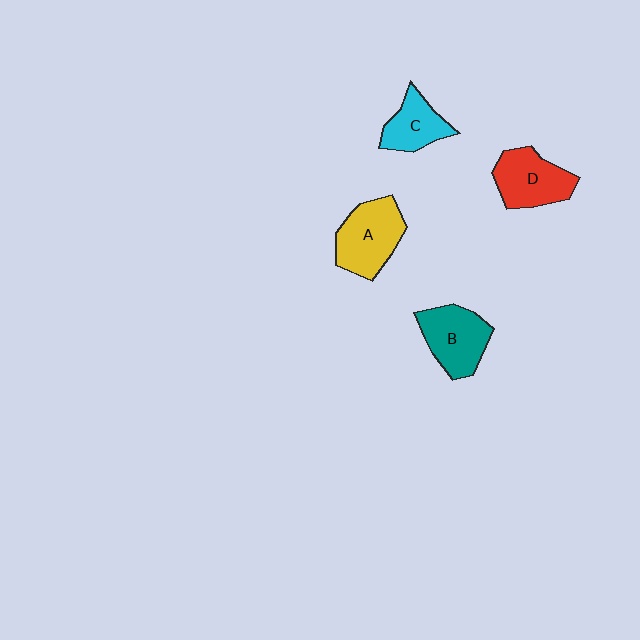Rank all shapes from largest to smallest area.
From largest to smallest: A (yellow), B (teal), D (red), C (cyan).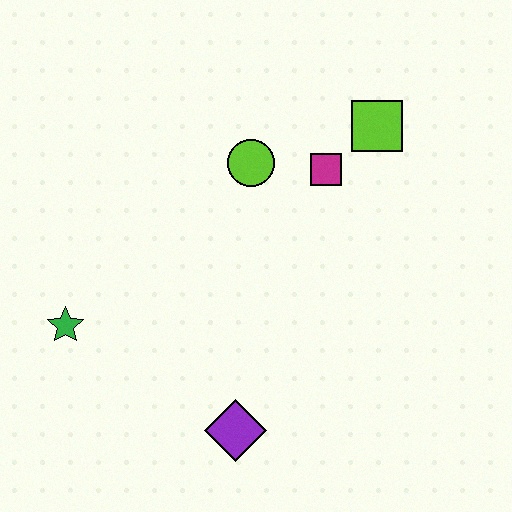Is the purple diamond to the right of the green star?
Yes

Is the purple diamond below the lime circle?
Yes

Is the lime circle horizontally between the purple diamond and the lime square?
Yes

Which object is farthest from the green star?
The lime square is farthest from the green star.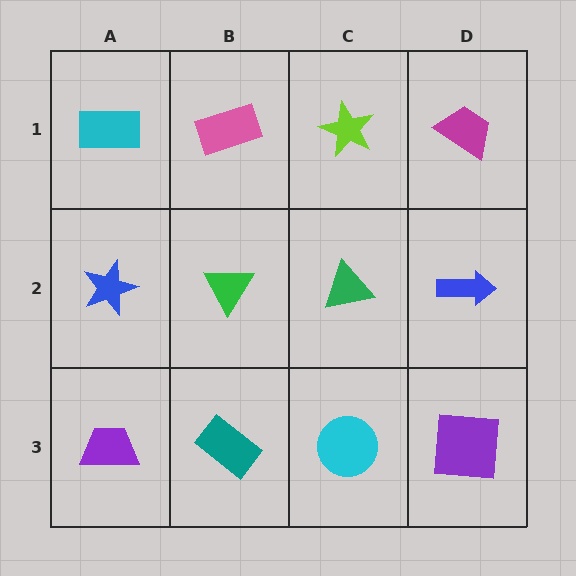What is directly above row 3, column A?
A blue star.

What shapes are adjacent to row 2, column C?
A lime star (row 1, column C), a cyan circle (row 3, column C), a green triangle (row 2, column B), a blue arrow (row 2, column D).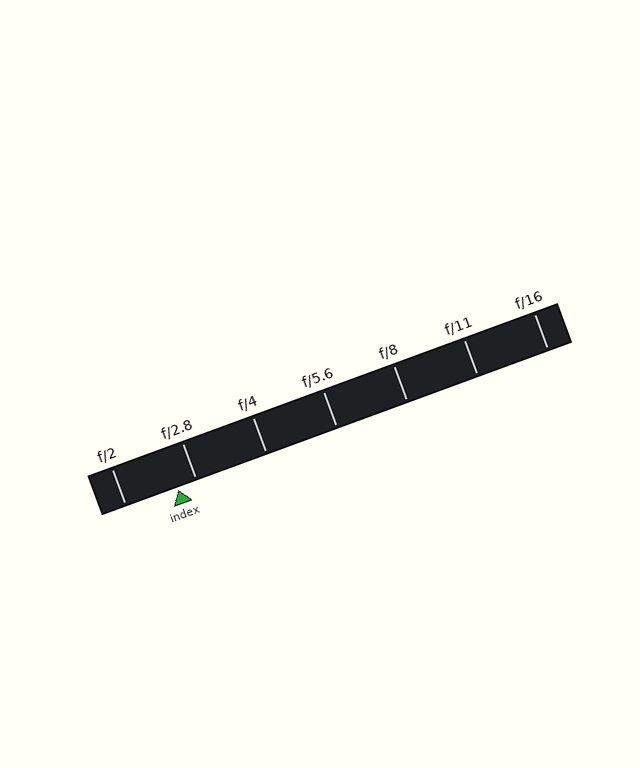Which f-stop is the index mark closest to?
The index mark is closest to f/2.8.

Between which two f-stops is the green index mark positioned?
The index mark is between f/2 and f/2.8.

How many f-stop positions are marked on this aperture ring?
There are 7 f-stop positions marked.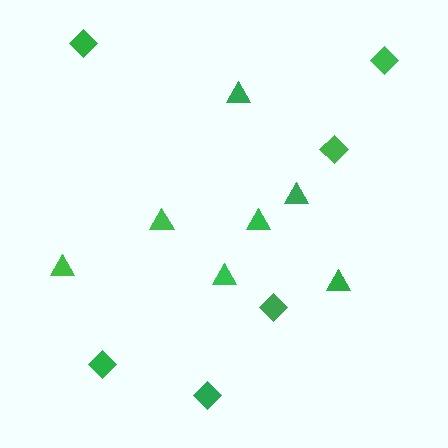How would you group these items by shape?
There are 2 groups: one group of diamonds (6) and one group of triangles (7).